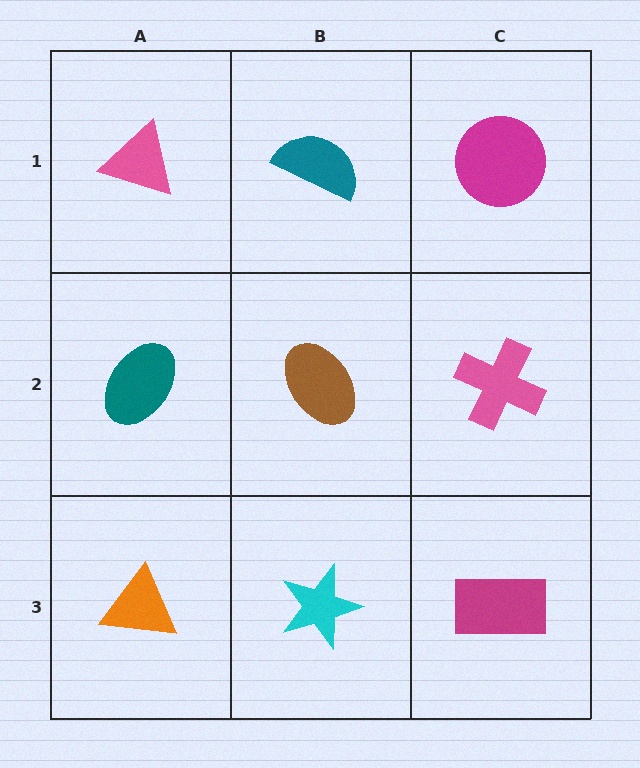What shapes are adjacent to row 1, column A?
A teal ellipse (row 2, column A), a teal semicircle (row 1, column B).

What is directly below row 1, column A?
A teal ellipse.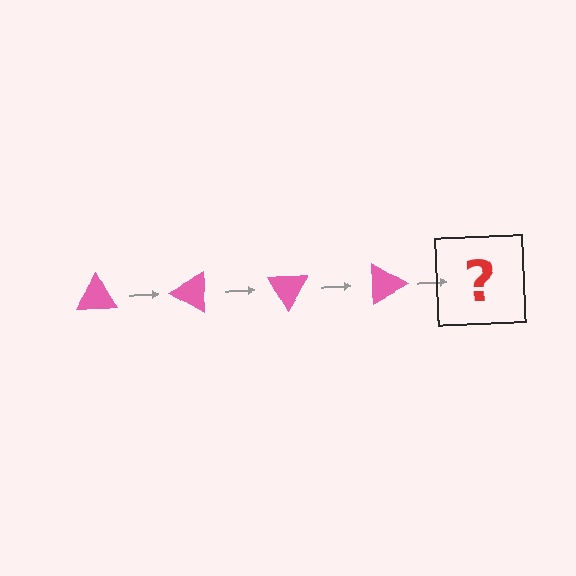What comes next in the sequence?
The next element should be a pink triangle rotated 120 degrees.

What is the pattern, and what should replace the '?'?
The pattern is that the triangle rotates 30 degrees each step. The '?' should be a pink triangle rotated 120 degrees.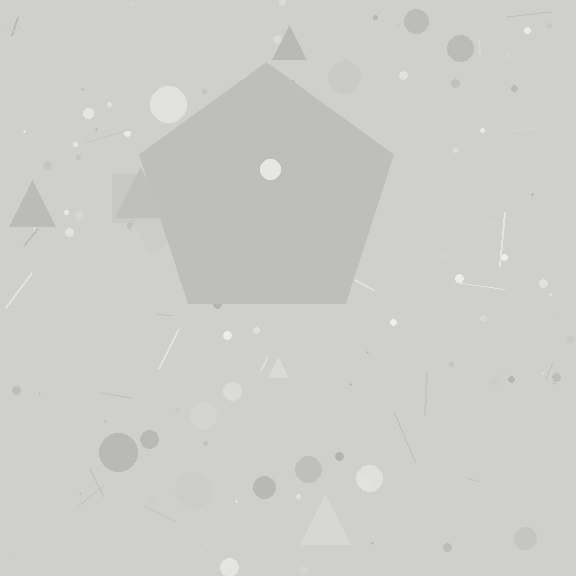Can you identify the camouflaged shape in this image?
The camouflaged shape is a pentagon.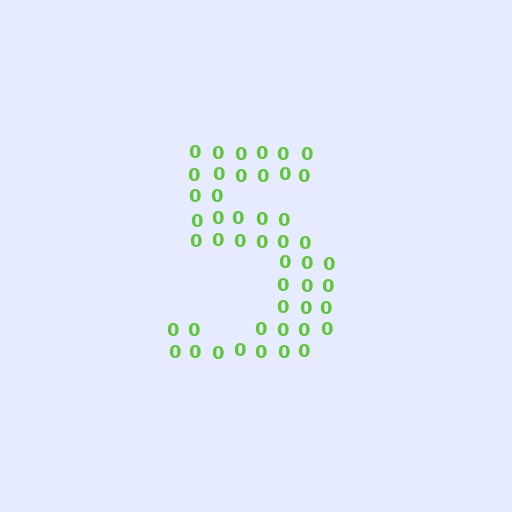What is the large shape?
The large shape is the digit 5.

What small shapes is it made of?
It is made of small digit 0's.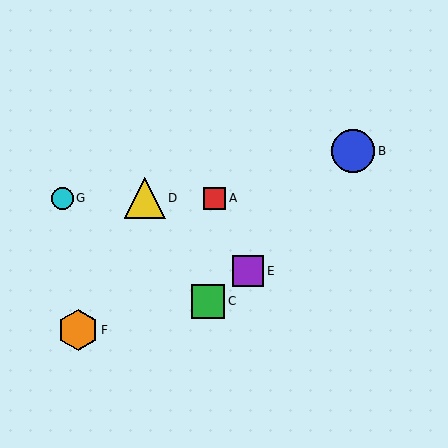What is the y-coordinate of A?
Object A is at y≈198.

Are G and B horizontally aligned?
No, G is at y≈198 and B is at y≈151.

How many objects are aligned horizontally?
3 objects (A, D, G) are aligned horizontally.